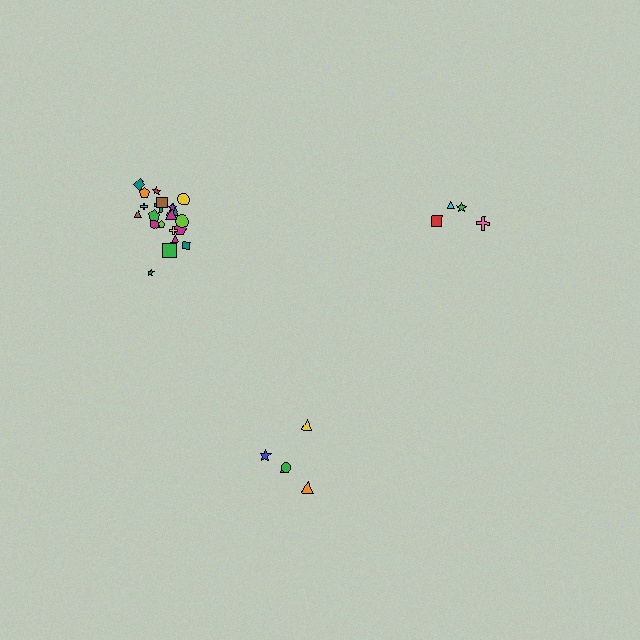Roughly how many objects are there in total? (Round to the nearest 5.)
Roughly 30 objects in total.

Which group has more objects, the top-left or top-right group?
The top-left group.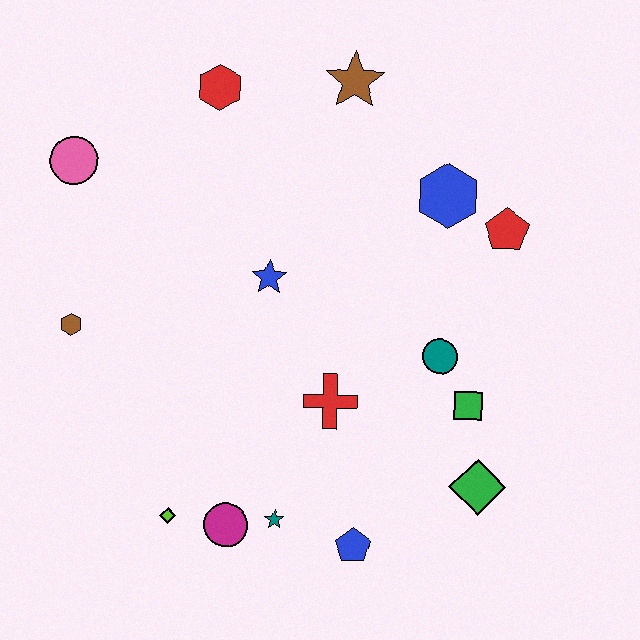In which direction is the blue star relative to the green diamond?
The blue star is to the left of the green diamond.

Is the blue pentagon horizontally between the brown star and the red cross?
No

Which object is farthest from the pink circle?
The green diamond is farthest from the pink circle.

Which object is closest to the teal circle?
The green square is closest to the teal circle.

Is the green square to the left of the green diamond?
Yes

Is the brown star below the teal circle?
No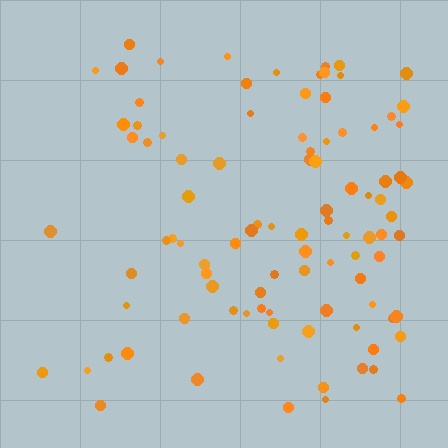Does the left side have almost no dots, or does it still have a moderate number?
Still a moderate number, just noticeably fewer than the right.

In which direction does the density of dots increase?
From left to right, with the right side densest.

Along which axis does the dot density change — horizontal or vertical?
Horizontal.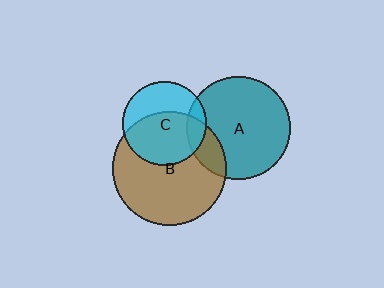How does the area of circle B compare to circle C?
Approximately 1.9 times.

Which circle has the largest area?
Circle B (brown).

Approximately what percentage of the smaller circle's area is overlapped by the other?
Approximately 20%.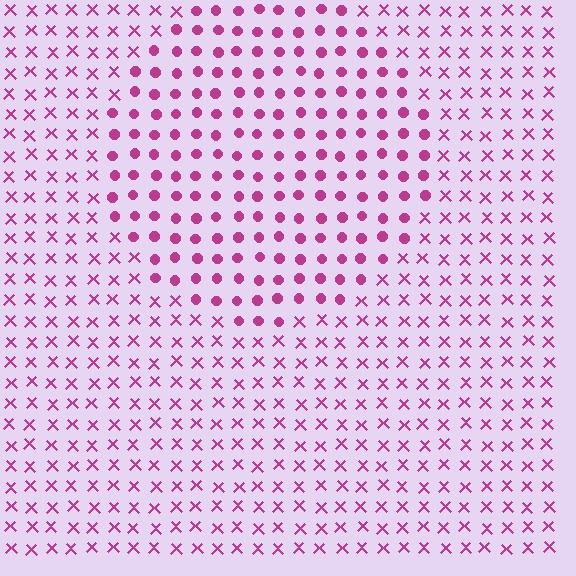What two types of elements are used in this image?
The image uses circles inside the circle region and X marks outside it.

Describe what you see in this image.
The image is filled with small magenta elements arranged in a uniform grid. A circle-shaped region contains circles, while the surrounding area contains X marks. The boundary is defined purely by the change in element shape.